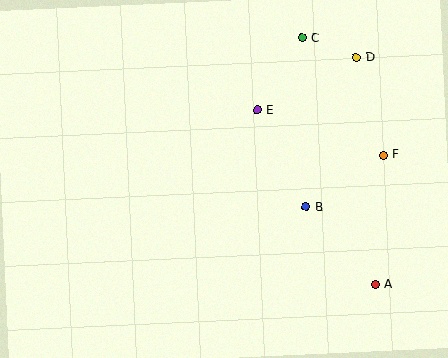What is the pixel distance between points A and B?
The distance between A and B is 104 pixels.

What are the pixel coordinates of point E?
Point E is at (257, 110).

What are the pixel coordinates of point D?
Point D is at (356, 58).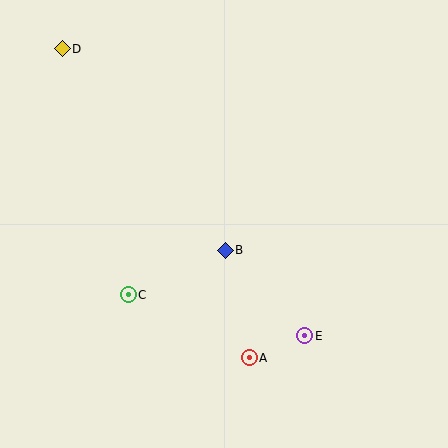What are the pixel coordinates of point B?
Point B is at (225, 250).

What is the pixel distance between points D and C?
The distance between D and C is 254 pixels.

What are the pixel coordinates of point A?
Point A is at (249, 358).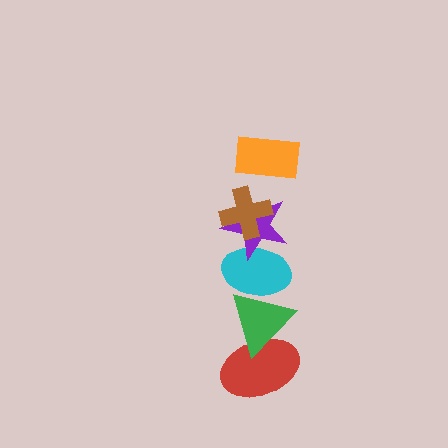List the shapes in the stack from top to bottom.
From top to bottom: the orange rectangle, the brown cross, the purple star, the cyan ellipse, the green triangle, the red ellipse.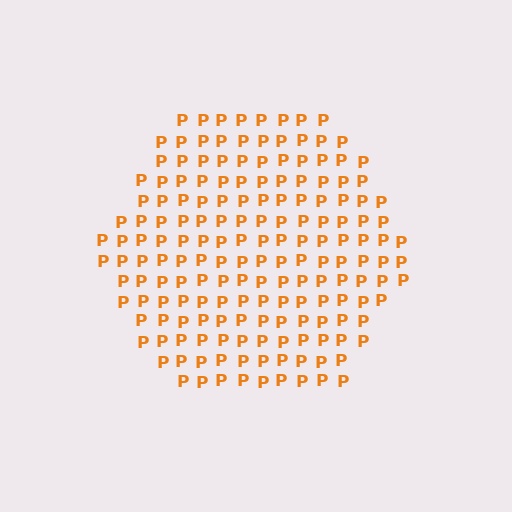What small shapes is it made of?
It is made of small letter P's.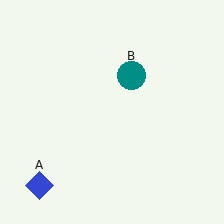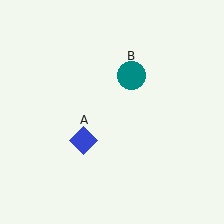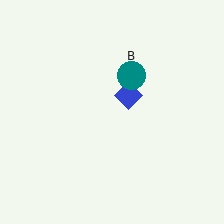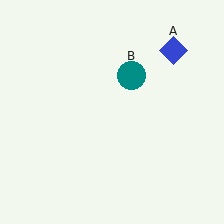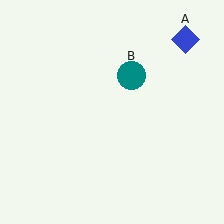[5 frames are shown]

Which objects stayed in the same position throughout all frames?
Teal circle (object B) remained stationary.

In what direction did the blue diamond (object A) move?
The blue diamond (object A) moved up and to the right.